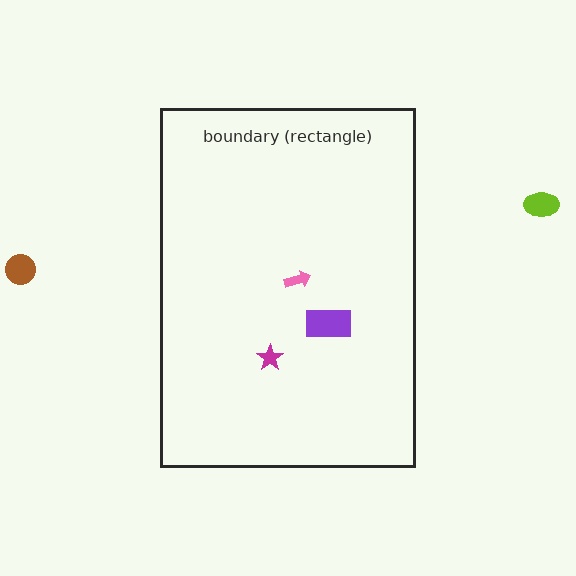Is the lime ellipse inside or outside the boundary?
Outside.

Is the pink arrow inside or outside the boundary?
Inside.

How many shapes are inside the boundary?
3 inside, 2 outside.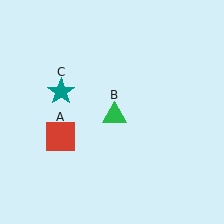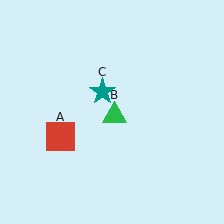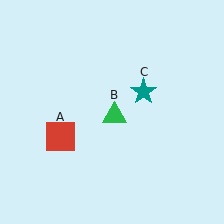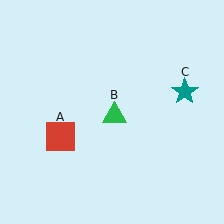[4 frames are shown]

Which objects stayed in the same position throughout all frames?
Red square (object A) and green triangle (object B) remained stationary.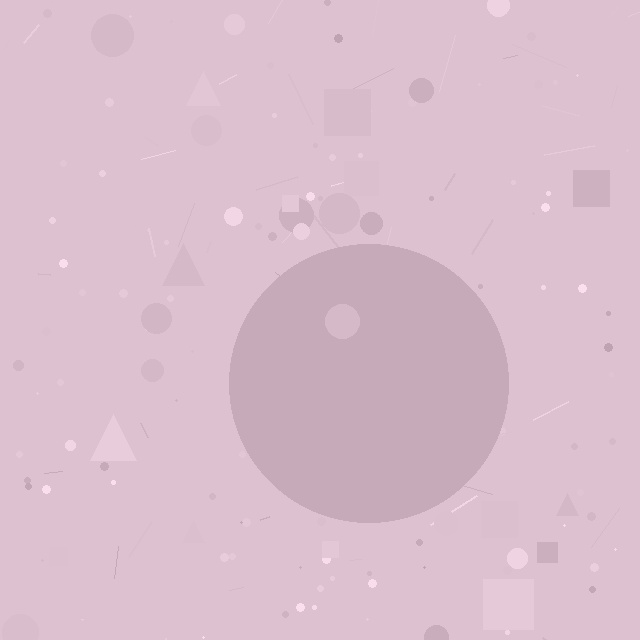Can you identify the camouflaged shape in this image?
The camouflaged shape is a circle.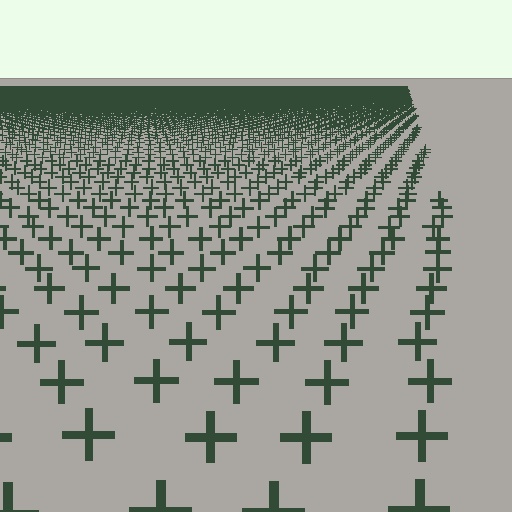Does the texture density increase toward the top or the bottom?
Density increases toward the top.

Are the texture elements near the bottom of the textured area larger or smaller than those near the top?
Larger. Near the bottom, elements are closer to the viewer and appear at a bigger on-screen size.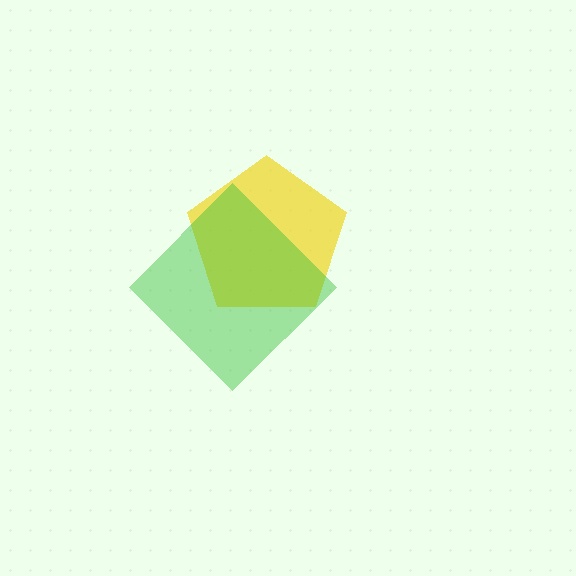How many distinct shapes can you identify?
There are 2 distinct shapes: a yellow pentagon, a green diamond.